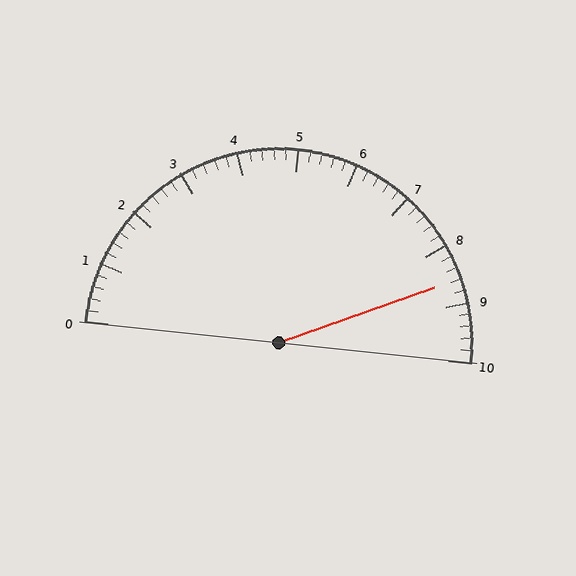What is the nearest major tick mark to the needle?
The nearest major tick mark is 9.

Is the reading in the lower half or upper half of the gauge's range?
The reading is in the upper half of the range (0 to 10).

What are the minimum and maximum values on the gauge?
The gauge ranges from 0 to 10.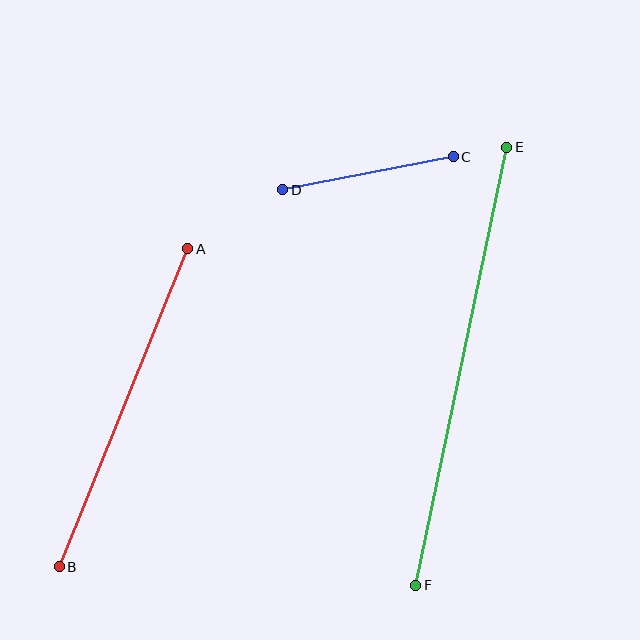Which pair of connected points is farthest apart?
Points E and F are farthest apart.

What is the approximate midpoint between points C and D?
The midpoint is at approximately (368, 173) pixels.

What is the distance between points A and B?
The distance is approximately 343 pixels.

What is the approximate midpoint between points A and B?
The midpoint is at approximately (123, 408) pixels.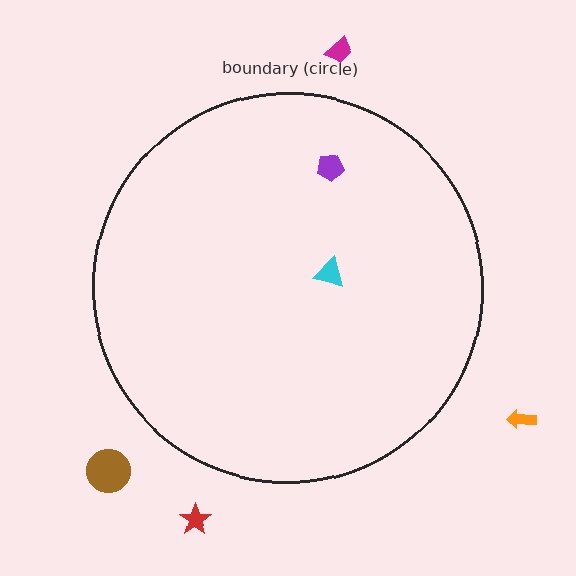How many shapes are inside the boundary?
2 inside, 4 outside.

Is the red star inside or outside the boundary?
Outside.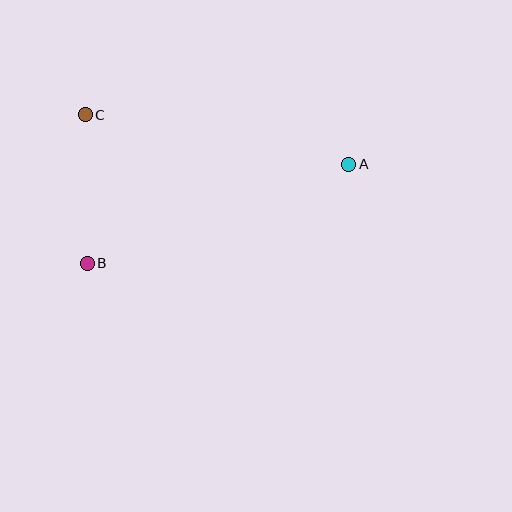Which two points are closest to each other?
Points B and C are closest to each other.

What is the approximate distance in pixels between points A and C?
The distance between A and C is approximately 268 pixels.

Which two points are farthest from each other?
Points A and B are farthest from each other.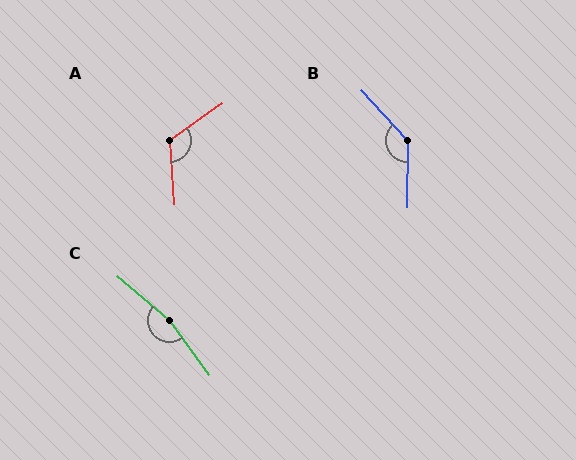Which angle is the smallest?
A, at approximately 121 degrees.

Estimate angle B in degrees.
Approximately 137 degrees.